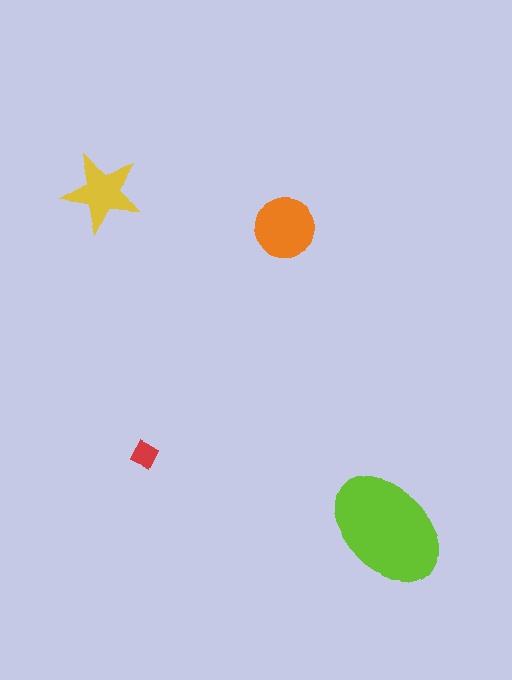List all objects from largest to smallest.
The lime ellipse, the orange circle, the yellow star, the red diamond.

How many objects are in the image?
There are 4 objects in the image.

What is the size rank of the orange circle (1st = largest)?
2nd.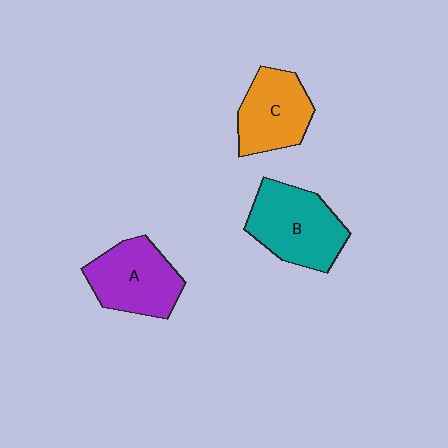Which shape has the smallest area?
Shape C (orange).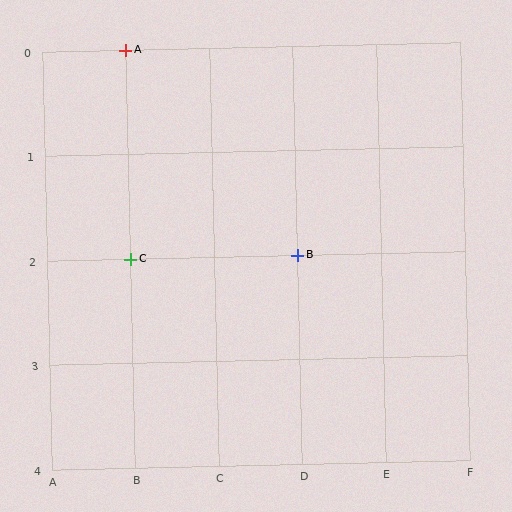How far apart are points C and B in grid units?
Points C and B are 2 columns apart.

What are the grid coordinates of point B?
Point B is at grid coordinates (D, 2).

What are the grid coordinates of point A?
Point A is at grid coordinates (B, 0).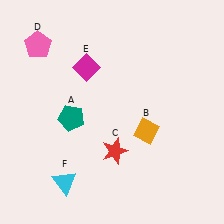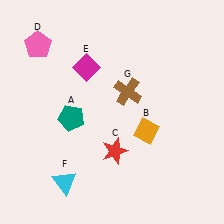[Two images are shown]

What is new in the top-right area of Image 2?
A brown cross (G) was added in the top-right area of Image 2.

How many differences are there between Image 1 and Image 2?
There is 1 difference between the two images.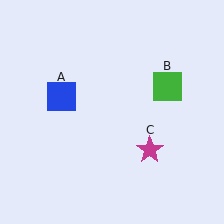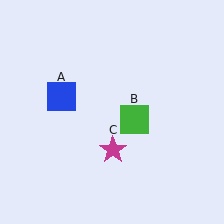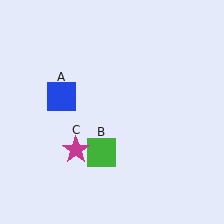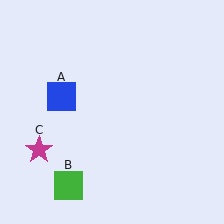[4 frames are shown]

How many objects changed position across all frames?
2 objects changed position: green square (object B), magenta star (object C).